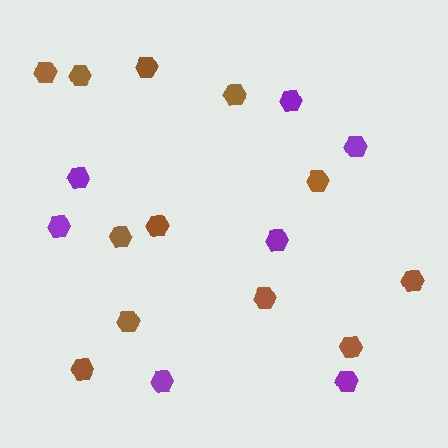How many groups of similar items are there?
There are 2 groups: one group of purple hexagons (7) and one group of brown hexagons (12).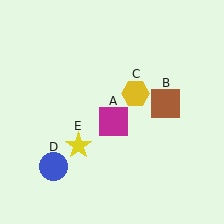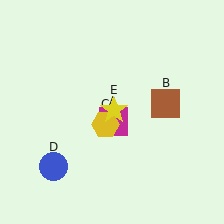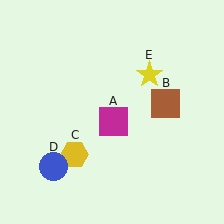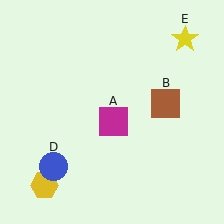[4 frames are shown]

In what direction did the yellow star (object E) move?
The yellow star (object E) moved up and to the right.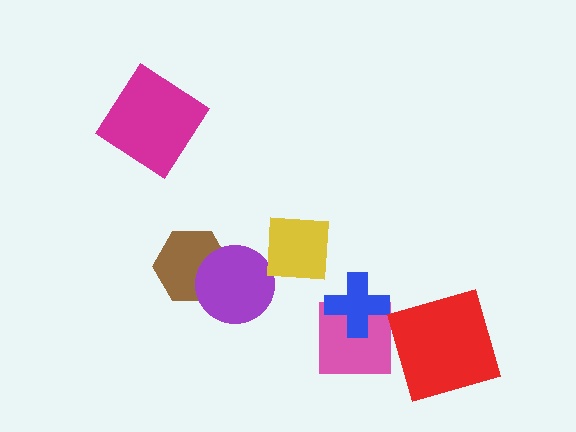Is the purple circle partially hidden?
No, no other shape covers it.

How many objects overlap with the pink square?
1 object overlaps with the pink square.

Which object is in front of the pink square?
The blue cross is in front of the pink square.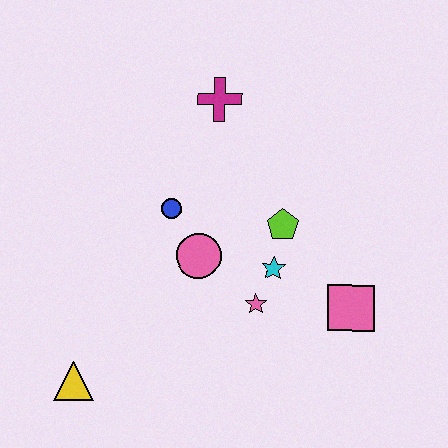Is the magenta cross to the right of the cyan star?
No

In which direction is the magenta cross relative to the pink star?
The magenta cross is above the pink star.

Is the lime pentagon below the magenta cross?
Yes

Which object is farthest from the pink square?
The yellow triangle is farthest from the pink square.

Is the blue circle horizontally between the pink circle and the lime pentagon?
No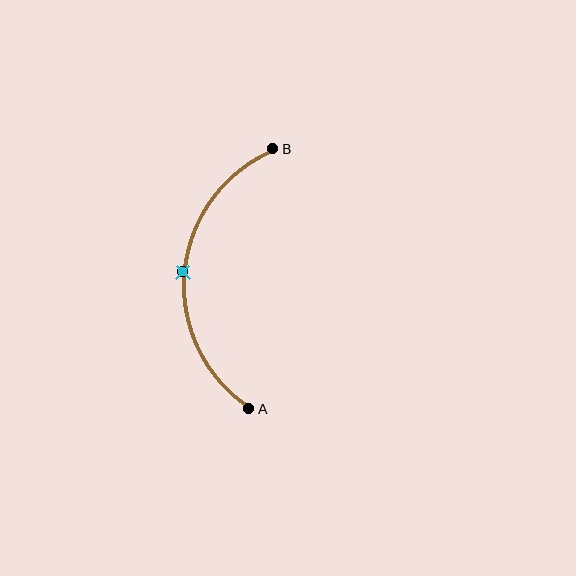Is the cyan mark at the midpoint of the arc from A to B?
Yes. The cyan mark lies on the arc at equal arc-length from both A and B — it is the arc midpoint.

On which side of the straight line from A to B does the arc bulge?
The arc bulges to the left of the straight line connecting A and B.